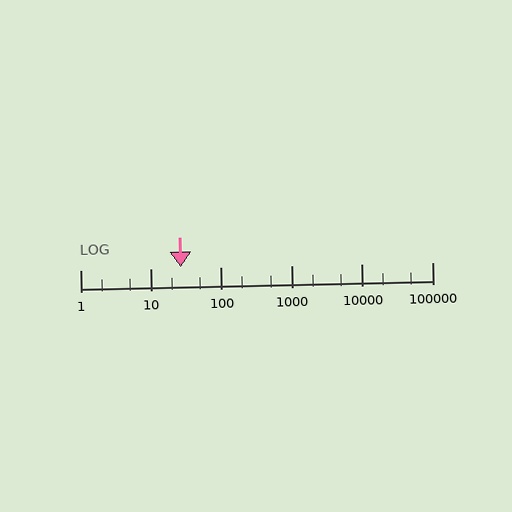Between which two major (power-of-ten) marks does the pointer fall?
The pointer is between 10 and 100.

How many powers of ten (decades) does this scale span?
The scale spans 5 decades, from 1 to 100000.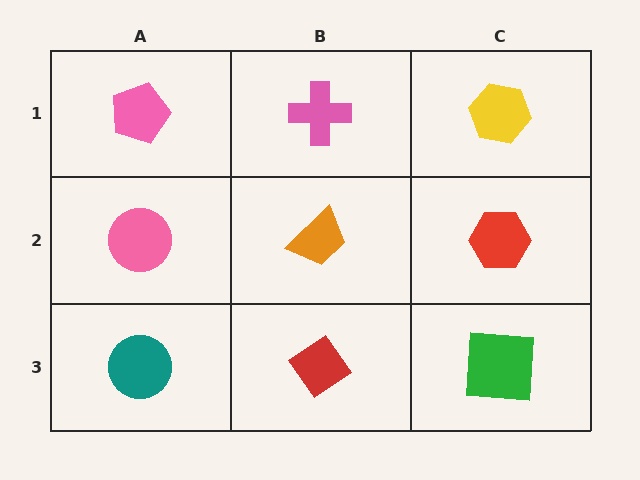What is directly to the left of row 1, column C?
A pink cross.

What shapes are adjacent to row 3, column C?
A red hexagon (row 2, column C), a red diamond (row 3, column B).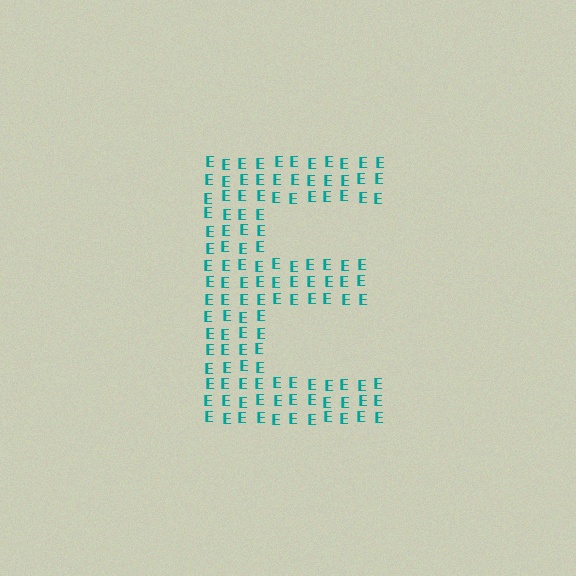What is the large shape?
The large shape is the letter E.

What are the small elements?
The small elements are letter E's.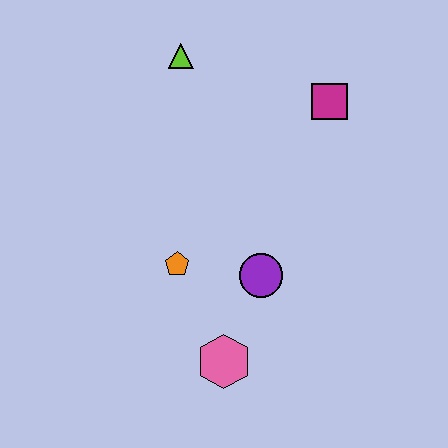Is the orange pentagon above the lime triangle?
No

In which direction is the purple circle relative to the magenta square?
The purple circle is below the magenta square.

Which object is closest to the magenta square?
The lime triangle is closest to the magenta square.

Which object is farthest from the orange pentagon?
The magenta square is farthest from the orange pentagon.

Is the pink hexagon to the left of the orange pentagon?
No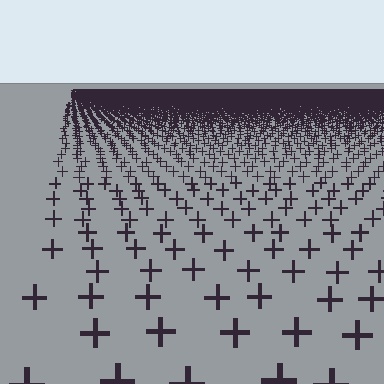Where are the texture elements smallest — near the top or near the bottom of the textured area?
Near the top.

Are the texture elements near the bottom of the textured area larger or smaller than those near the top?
Larger. Near the bottom, elements are closer to the viewer and appear at a bigger on-screen size.